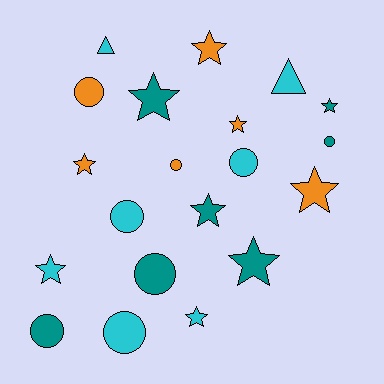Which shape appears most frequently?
Star, with 10 objects.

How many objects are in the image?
There are 20 objects.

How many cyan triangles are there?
There are 2 cyan triangles.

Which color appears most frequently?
Cyan, with 7 objects.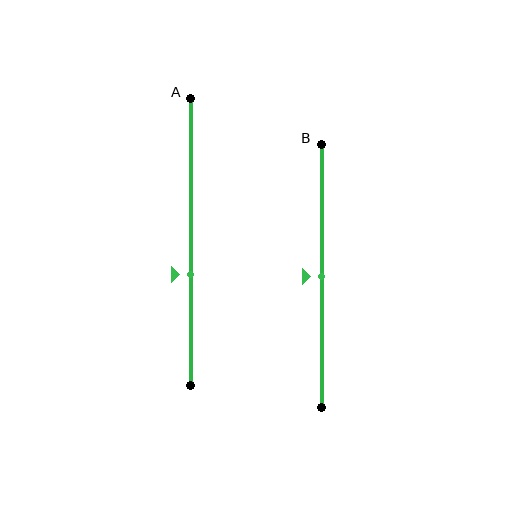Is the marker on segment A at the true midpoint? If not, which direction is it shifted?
No, the marker on segment A is shifted downward by about 11% of the segment length.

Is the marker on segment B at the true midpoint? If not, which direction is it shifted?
Yes, the marker on segment B is at the true midpoint.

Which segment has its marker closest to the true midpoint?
Segment B has its marker closest to the true midpoint.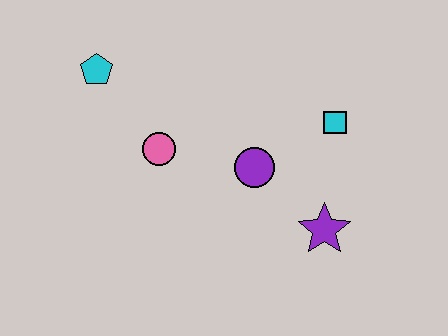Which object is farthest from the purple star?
The cyan pentagon is farthest from the purple star.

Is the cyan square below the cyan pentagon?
Yes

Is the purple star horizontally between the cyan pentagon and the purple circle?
No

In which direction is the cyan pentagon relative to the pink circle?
The cyan pentagon is above the pink circle.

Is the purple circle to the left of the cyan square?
Yes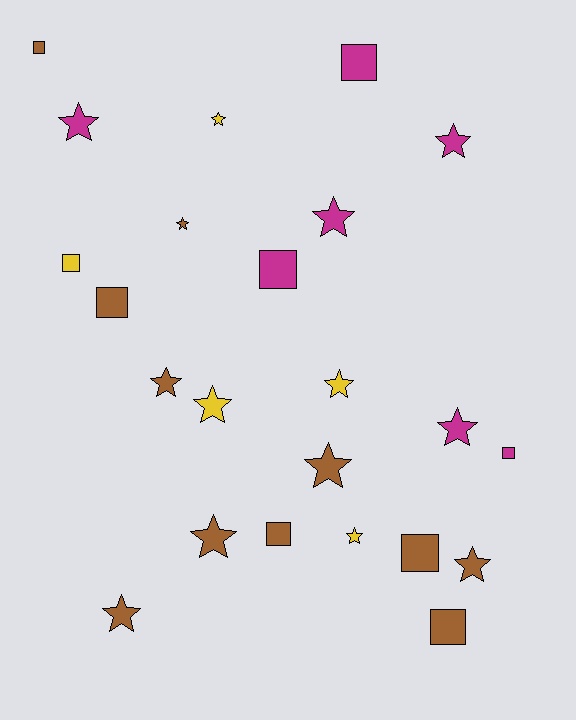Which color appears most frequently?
Brown, with 11 objects.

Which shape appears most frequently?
Star, with 14 objects.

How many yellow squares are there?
There is 1 yellow square.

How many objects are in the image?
There are 23 objects.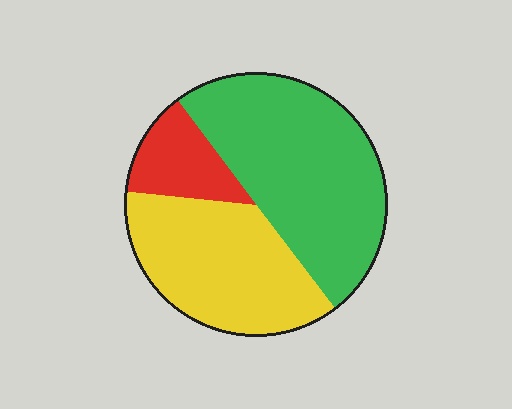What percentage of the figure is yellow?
Yellow takes up about three eighths (3/8) of the figure.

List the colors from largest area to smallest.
From largest to smallest: green, yellow, red.